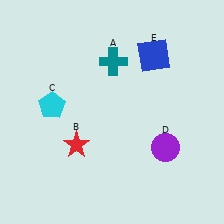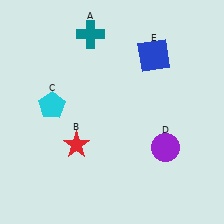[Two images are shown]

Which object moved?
The teal cross (A) moved up.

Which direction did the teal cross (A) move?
The teal cross (A) moved up.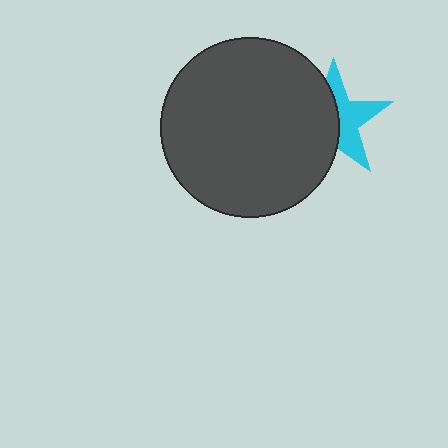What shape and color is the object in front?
The object in front is a dark gray circle.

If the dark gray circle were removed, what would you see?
You would see the complete cyan star.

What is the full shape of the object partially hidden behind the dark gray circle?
The partially hidden object is a cyan star.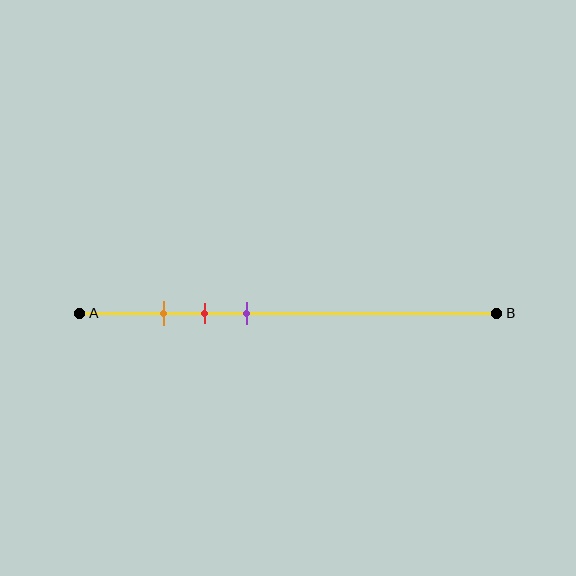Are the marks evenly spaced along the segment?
Yes, the marks are approximately evenly spaced.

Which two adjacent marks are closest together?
The orange and red marks are the closest adjacent pair.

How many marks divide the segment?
There are 3 marks dividing the segment.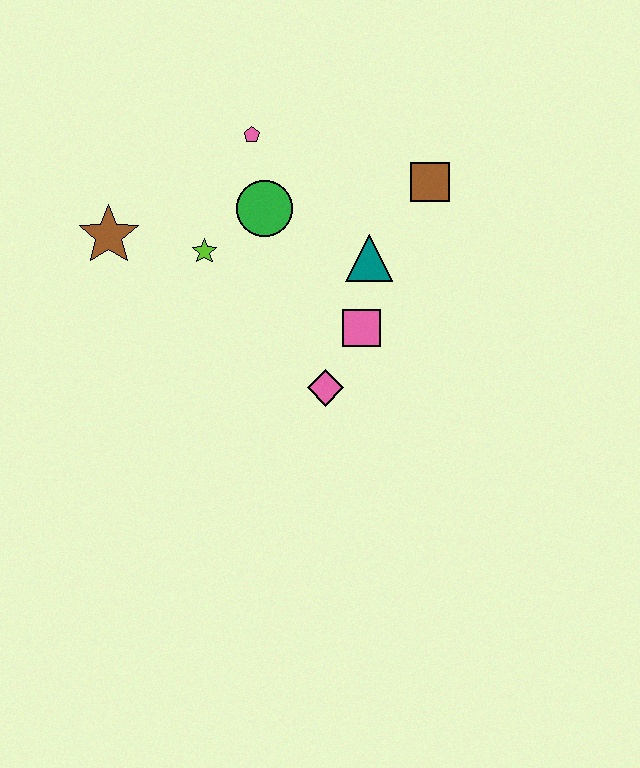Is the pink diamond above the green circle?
No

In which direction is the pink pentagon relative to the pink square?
The pink pentagon is above the pink square.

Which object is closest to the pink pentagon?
The green circle is closest to the pink pentagon.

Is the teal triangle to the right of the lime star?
Yes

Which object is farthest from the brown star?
The brown square is farthest from the brown star.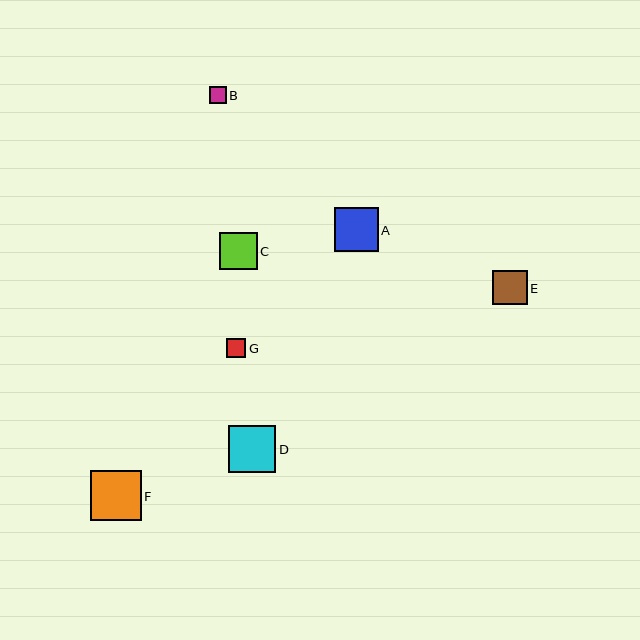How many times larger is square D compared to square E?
Square D is approximately 1.4 times the size of square E.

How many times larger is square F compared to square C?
Square F is approximately 1.4 times the size of square C.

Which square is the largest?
Square F is the largest with a size of approximately 50 pixels.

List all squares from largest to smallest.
From largest to smallest: F, D, A, C, E, G, B.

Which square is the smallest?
Square B is the smallest with a size of approximately 17 pixels.